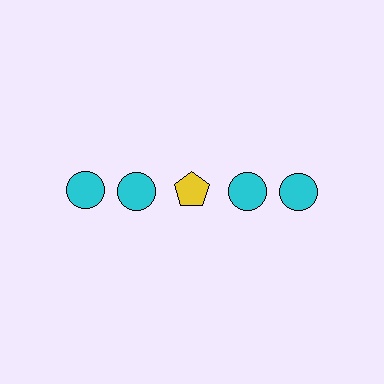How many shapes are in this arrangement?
There are 5 shapes arranged in a grid pattern.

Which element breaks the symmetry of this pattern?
The yellow pentagon in the top row, center column breaks the symmetry. All other shapes are cyan circles.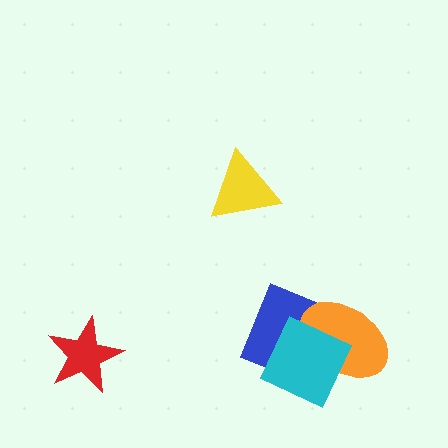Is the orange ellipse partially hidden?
Yes, it is partially covered by another shape.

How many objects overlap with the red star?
0 objects overlap with the red star.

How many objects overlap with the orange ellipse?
2 objects overlap with the orange ellipse.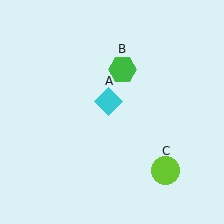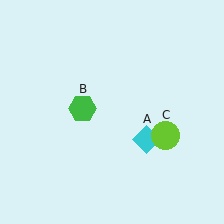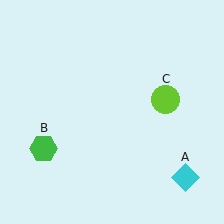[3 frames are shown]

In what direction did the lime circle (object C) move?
The lime circle (object C) moved up.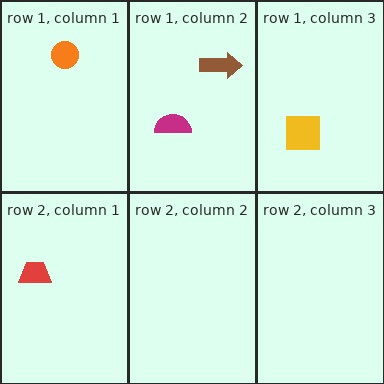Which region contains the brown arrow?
The row 1, column 2 region.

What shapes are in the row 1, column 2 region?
The brown arrow, the magenta semicircle.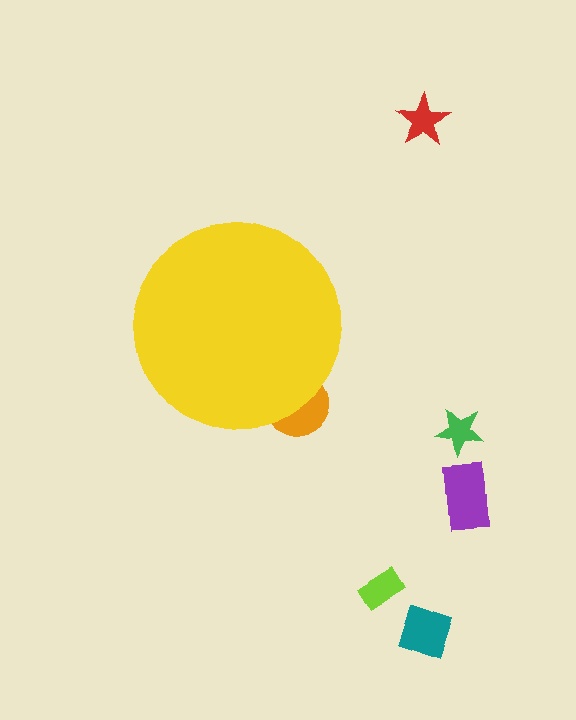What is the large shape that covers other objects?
A yellow circle.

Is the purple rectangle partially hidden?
No, the purple rectangle is fully visible.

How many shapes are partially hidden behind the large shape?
1 shape is partially hidden.